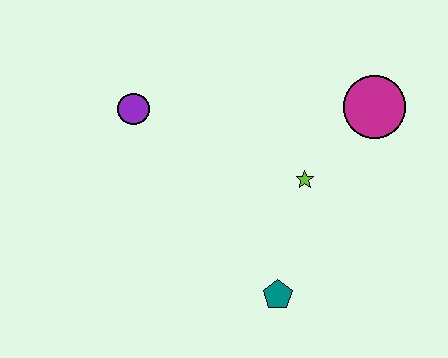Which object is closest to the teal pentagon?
The lime star is closest to the teal pentagon.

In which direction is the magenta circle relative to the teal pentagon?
The magenta circle is above the teal pentagon.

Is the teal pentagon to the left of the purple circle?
No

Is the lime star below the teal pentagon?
No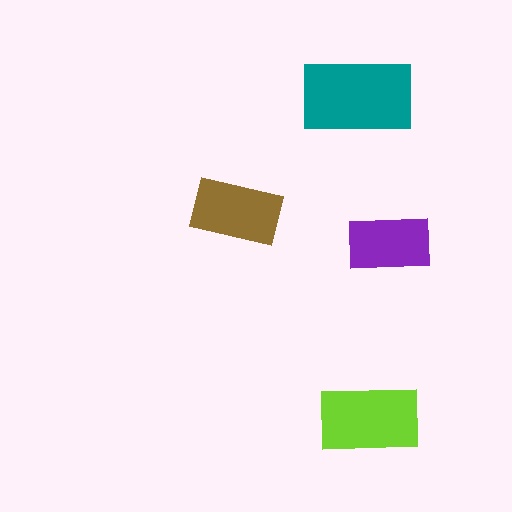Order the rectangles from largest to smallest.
the teal one, the lime one, the brown one, the purple one.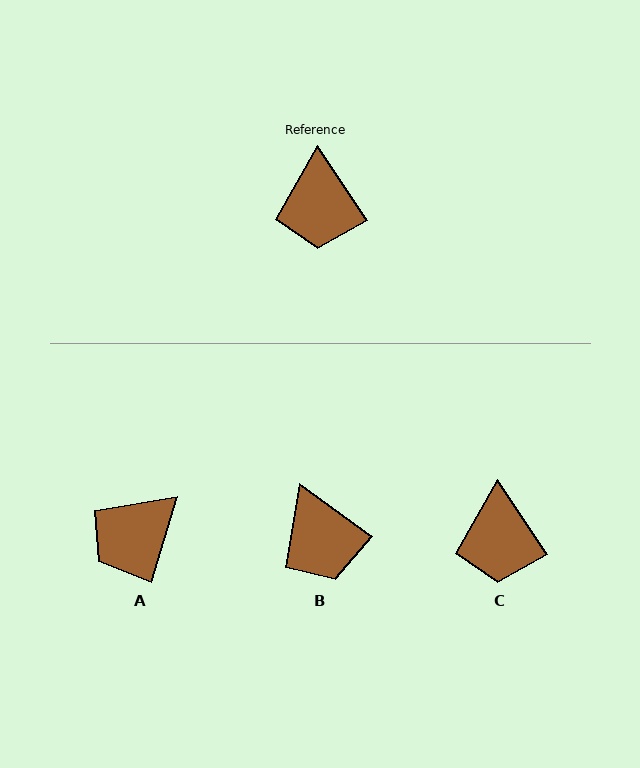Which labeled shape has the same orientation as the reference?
C.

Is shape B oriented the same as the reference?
No, it is off by about 20 degrees.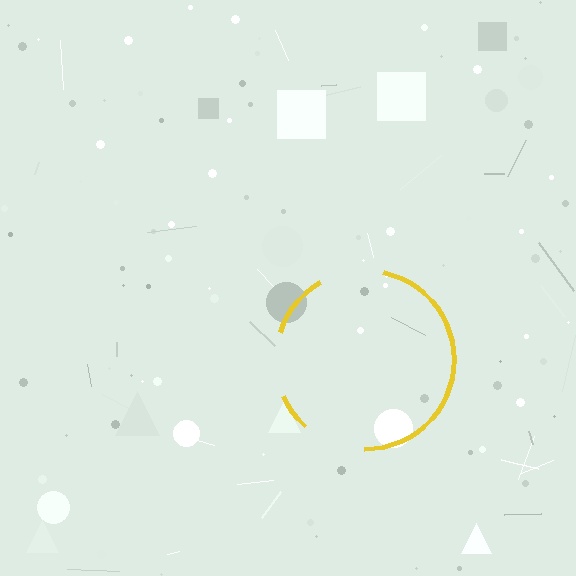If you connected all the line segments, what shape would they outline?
They would outline a circle.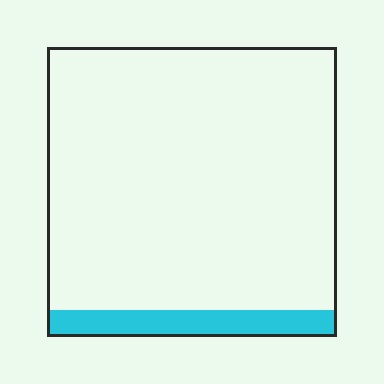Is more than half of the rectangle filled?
No.